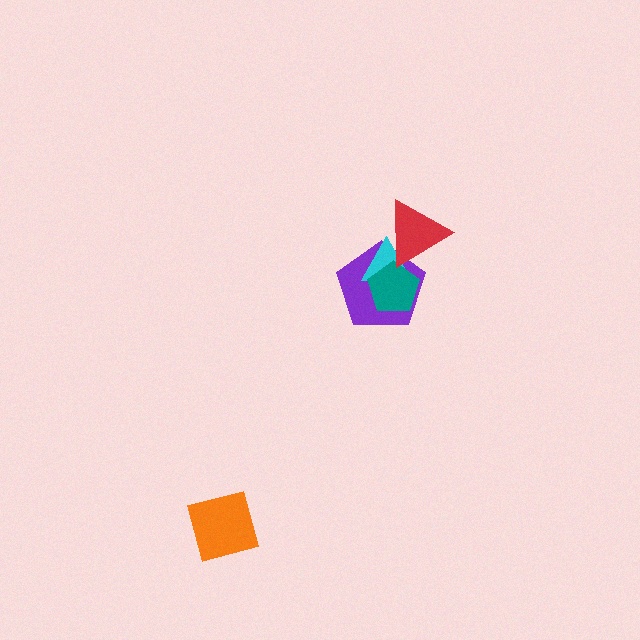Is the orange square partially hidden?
No, no other shape covers it.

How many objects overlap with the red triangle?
3 objects overlap with the red triangle.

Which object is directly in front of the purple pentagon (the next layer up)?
The cyan triangle is directly in front of the purple pentagon.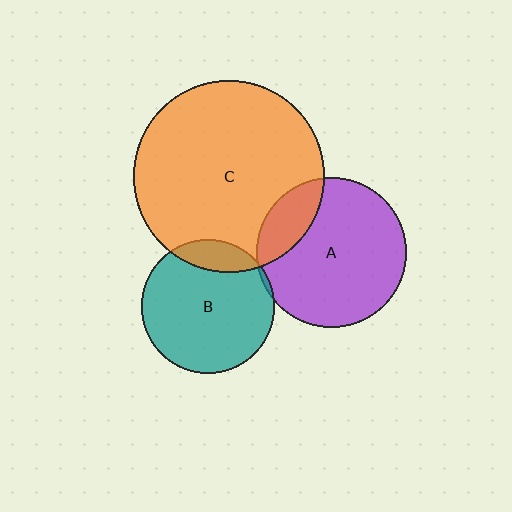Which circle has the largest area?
Circle C (orange).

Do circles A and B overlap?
Yes.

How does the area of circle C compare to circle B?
Approximately 2.1 times.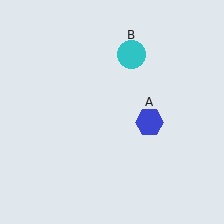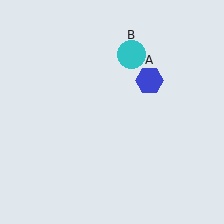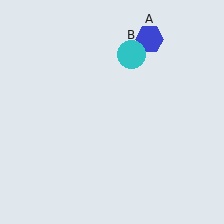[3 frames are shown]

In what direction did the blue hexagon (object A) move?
The blue hexagon (object A) moved up.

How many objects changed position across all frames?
1 object changed position: blue hexagon (object A).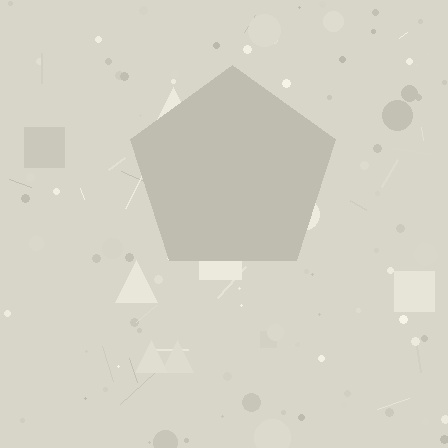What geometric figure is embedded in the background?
A pentagon is embedded in the background.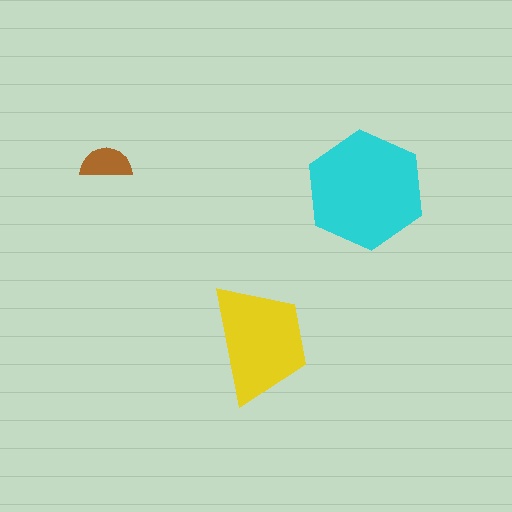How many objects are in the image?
There are 3 objects in the image.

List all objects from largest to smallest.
The cyan hexagon, the yellow trapezoid, the brown semicircle.